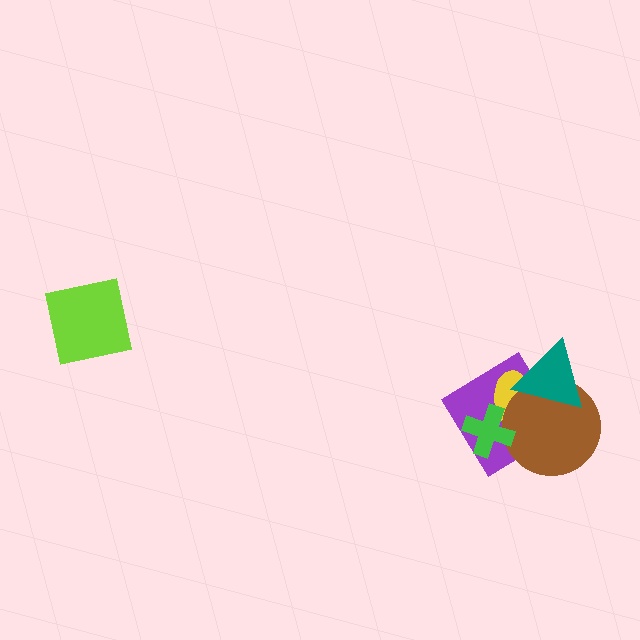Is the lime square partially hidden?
No, no other shape covers it.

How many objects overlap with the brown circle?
4 objects overlap with the brown circle.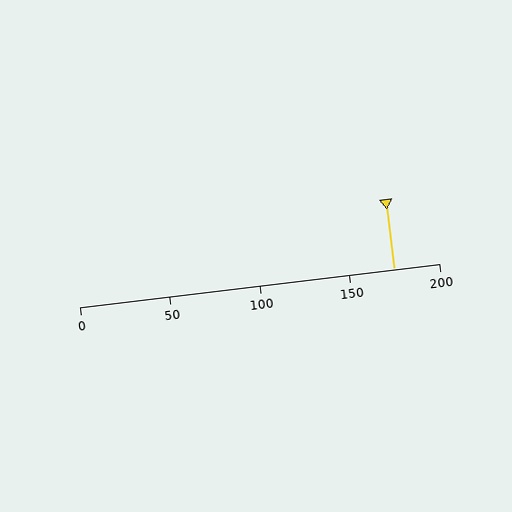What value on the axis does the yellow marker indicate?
The marker indicates approximately 175.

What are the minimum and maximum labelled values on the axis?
The axis runs from 0 to 200.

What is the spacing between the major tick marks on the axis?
The major ticks are spaced 50 apart.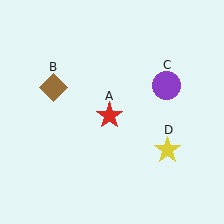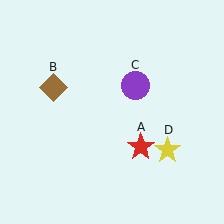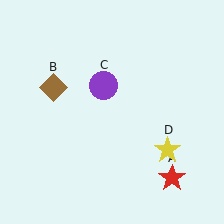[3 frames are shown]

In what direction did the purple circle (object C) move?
The purple circle (object C) moved left.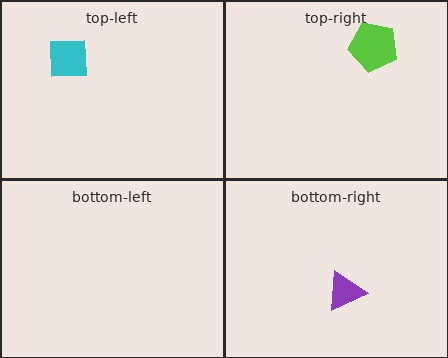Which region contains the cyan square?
The top-left region.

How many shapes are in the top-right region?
1.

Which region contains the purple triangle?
The bottom-right region.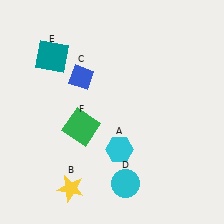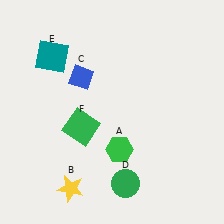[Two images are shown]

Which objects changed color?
A changed from cyan to green. D changed from cyan to green.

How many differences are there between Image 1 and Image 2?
There are 2 differences between the two images.